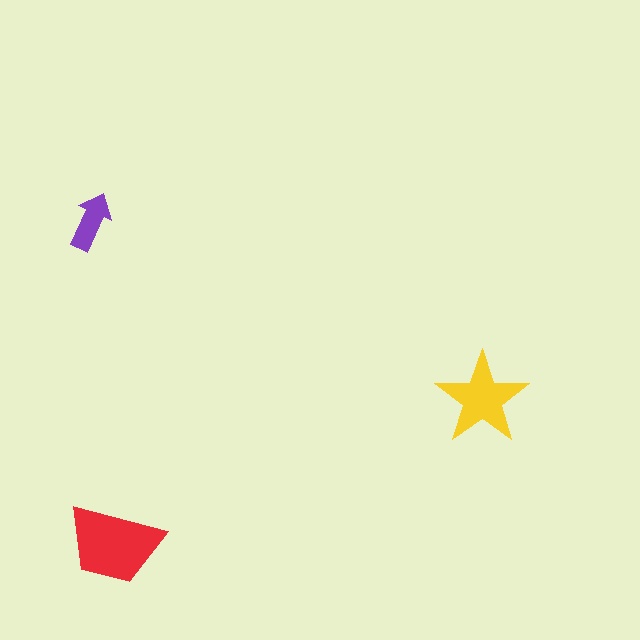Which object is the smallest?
The purple arrow.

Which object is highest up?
The purple arrow is topmost.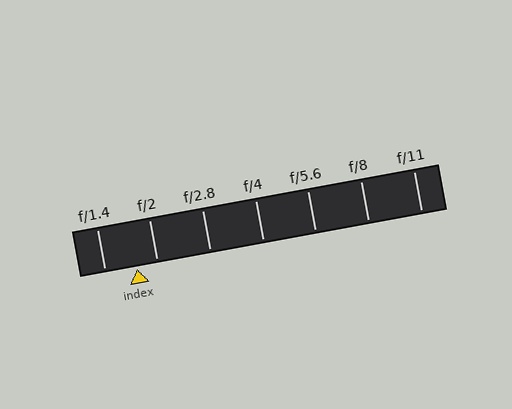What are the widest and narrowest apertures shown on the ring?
The widest aperture shown is f/1.4 and the narrowest is f/11.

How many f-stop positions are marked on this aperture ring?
There are 7 f-stop positions marked.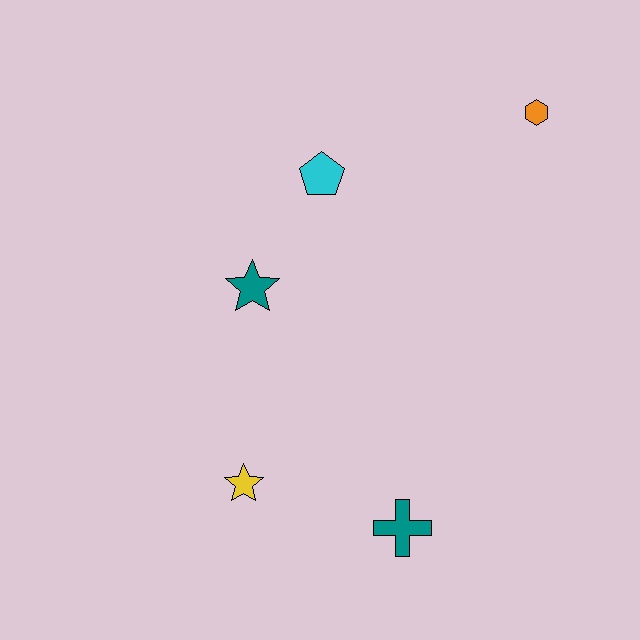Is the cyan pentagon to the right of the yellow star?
Yes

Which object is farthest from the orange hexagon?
The yellow star is farthest from the orange hexagon.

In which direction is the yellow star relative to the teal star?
The yellow star is below the teal star.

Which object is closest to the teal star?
The cyan pentagon is closest to the teal star.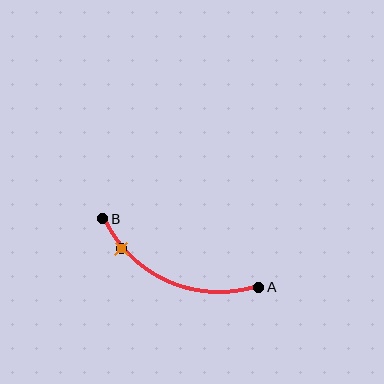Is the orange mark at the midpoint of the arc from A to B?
No. The orange mark lies on the arc but is closer to endpoint B. The arc midpoint would be at the point on the curve equidistant along the arc from both A and B.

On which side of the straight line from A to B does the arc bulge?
The arc bulges below the straight line connecting A and B.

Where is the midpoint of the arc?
The arc midpoint is the point on the curve farthest from the straight line joining A and B. It sits below that line.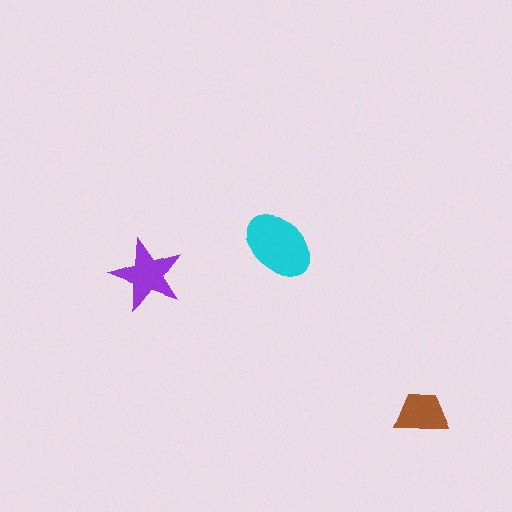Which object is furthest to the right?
The brown trapezoid is rightmost.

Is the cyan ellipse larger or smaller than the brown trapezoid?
Larger.